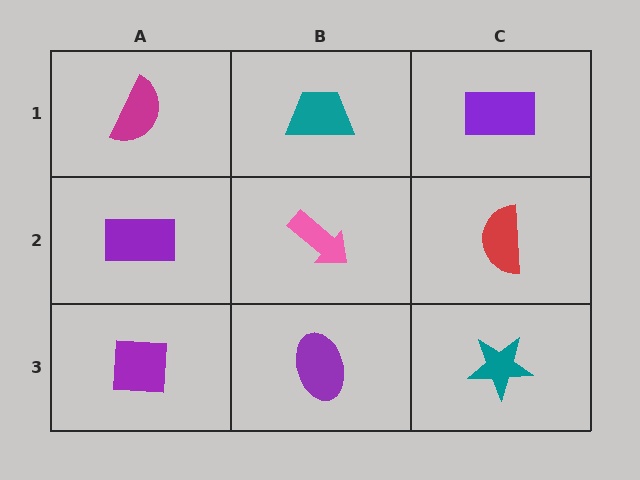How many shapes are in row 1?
3 shapes.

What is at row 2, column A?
A purple rectangle.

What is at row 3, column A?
A purple square.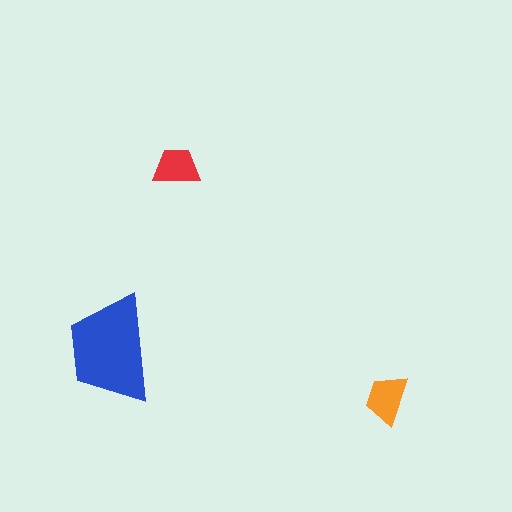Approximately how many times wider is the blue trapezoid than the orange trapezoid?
About 2 times wider.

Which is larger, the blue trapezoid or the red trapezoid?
The blue one.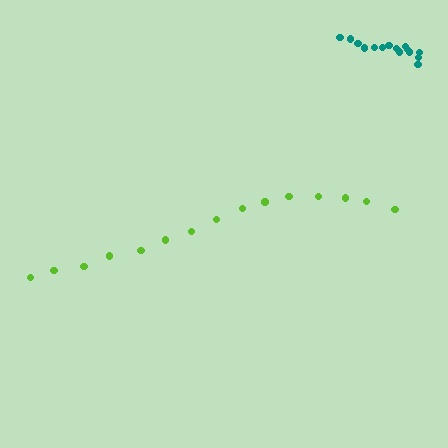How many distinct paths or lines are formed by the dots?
There are 2 distinct paths.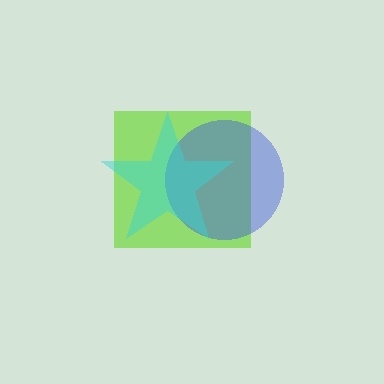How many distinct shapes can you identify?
There are 3 distinct shapes: a lime square, a blue circle, a cyan star.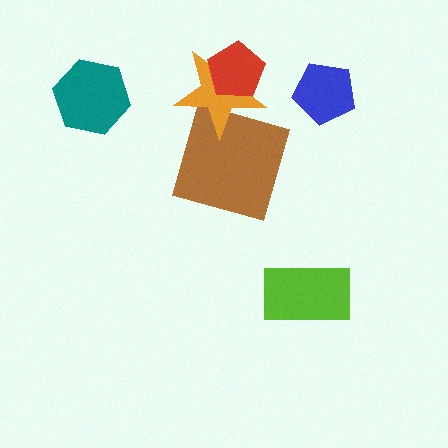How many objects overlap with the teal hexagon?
0 objects overlap with the teal hexagon.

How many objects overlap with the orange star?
2 objects overlap with the orange star.